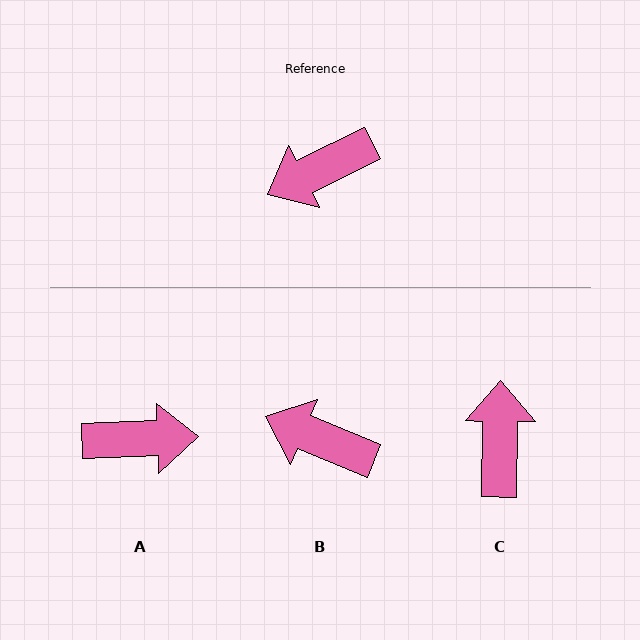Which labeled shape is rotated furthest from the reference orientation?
A, about 156 degrees away.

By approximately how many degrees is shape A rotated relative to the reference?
Approximately 156 degrees counter-clockwise.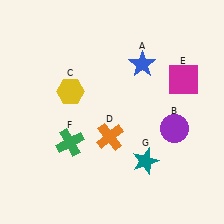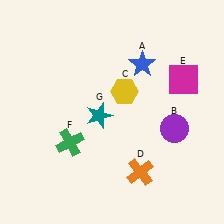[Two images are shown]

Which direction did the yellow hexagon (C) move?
The yellow hexagon (C) moved right.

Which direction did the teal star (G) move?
The teal star (G) moved left.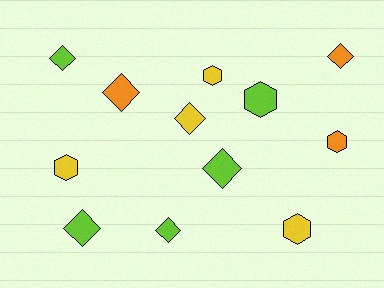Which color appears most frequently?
Lime, with 5 objects.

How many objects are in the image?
There are 12 objects.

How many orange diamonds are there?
There are 2 orange diamonds.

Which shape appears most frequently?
Diamond, with 7 objects.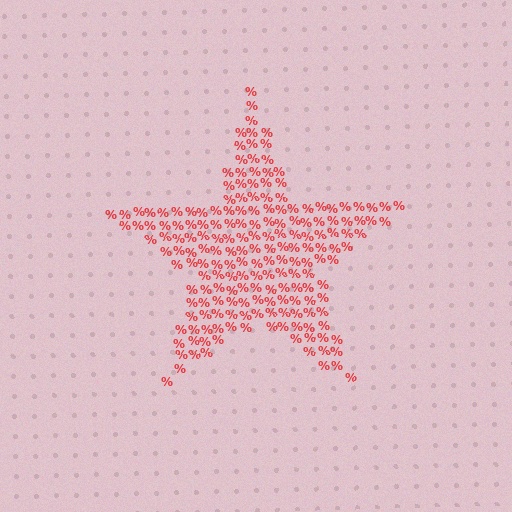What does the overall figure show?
The overall figure shows a star.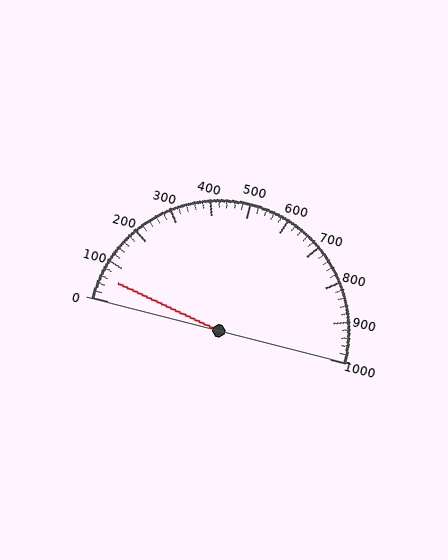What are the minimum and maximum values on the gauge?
The gauge ranges from 0 to 1000.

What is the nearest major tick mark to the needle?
The nearest major tick mark is 100.